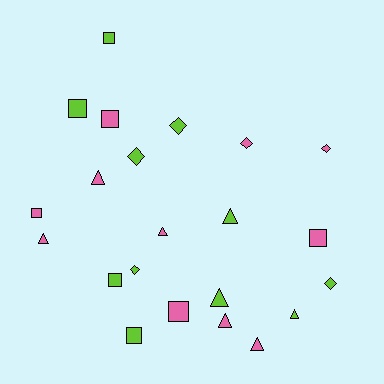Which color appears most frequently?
Lime, with 11 objects.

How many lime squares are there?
There are 4 lime squares.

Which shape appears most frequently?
Square, with 8 objects.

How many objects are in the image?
There are 22 objects.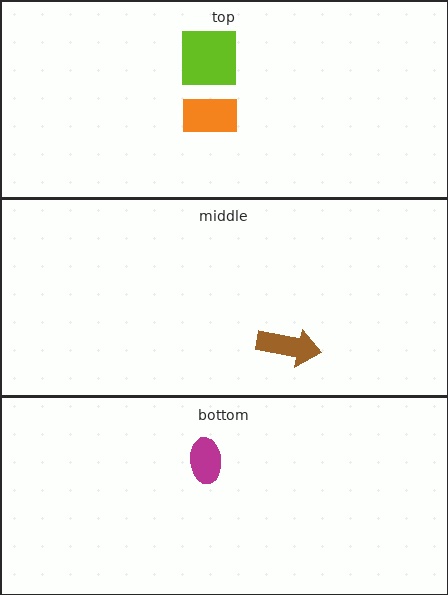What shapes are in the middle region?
The brown arrow.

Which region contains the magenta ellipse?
The bottom region.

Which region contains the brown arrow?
The middle region.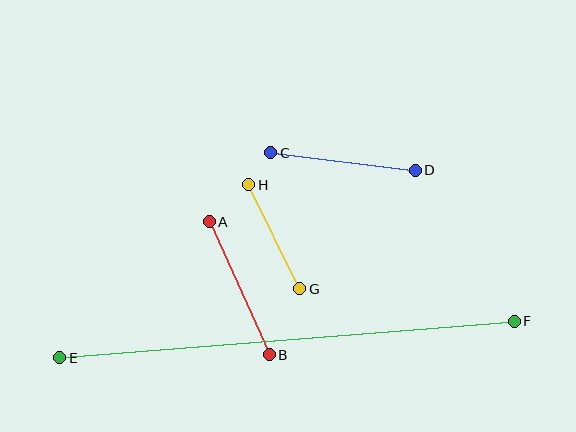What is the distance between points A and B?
The distance is approximately 146 pixels.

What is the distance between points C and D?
The distance is approximately 146 pixels.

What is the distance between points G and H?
The distance is approximately 116 pixels.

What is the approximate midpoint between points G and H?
The midpoint is at approximately (274, 237) pixels.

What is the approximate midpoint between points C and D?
The midpoint is at approximately (343, 162) pixels.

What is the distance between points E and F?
The distance is approximately 456 pixels.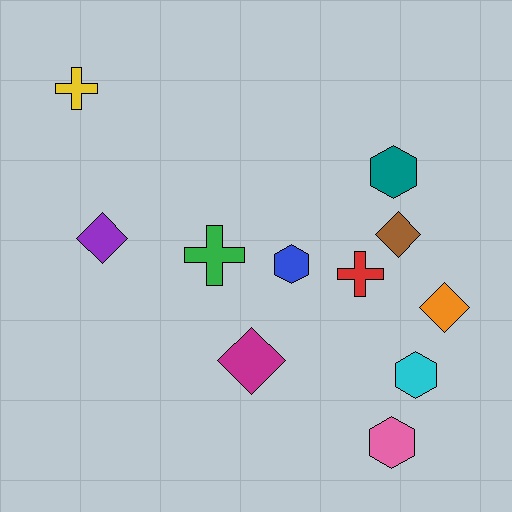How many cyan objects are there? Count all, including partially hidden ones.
There is 1 cyan object.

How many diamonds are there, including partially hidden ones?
There are 4 diamonds.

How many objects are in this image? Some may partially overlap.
There are 11 objects.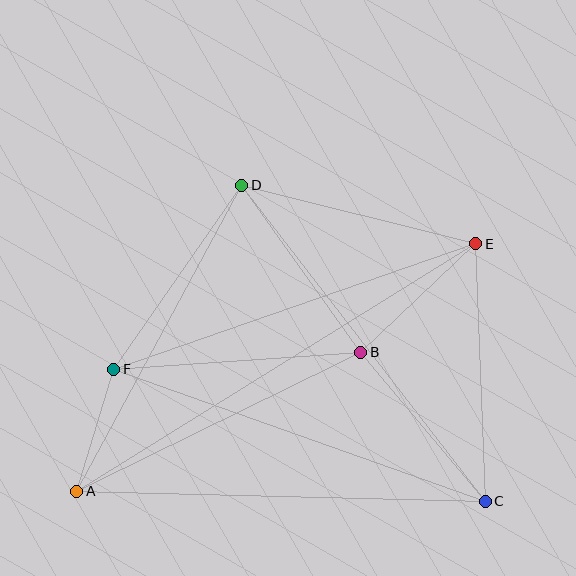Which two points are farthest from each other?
Points A and E are farthest from each other.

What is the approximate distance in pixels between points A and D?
The distance between A and D is approximately 348 pixels.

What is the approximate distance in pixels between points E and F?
The distance between E and F is approximately 383 pixels.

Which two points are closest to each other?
Points A and F are closest to each other.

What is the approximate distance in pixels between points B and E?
The distance between B and E is approximately 158 pixels.